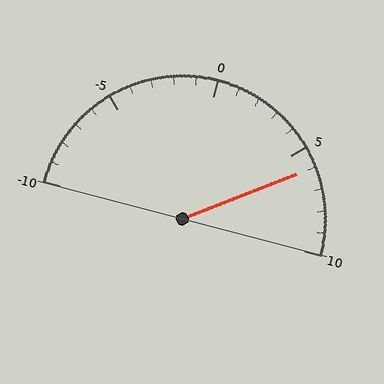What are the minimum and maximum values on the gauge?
The gauge ranges from -10 to 10.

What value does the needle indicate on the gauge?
The needle indicates approximately 6.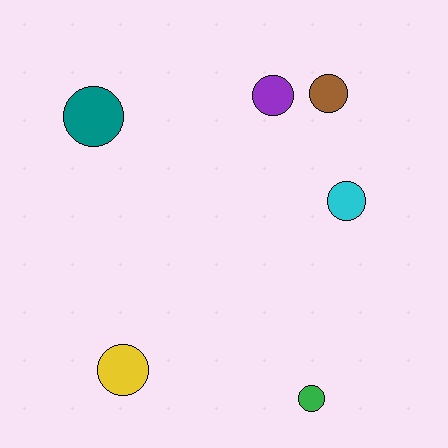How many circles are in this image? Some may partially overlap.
There are 6 circles.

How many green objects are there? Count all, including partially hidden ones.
There is 1 green object.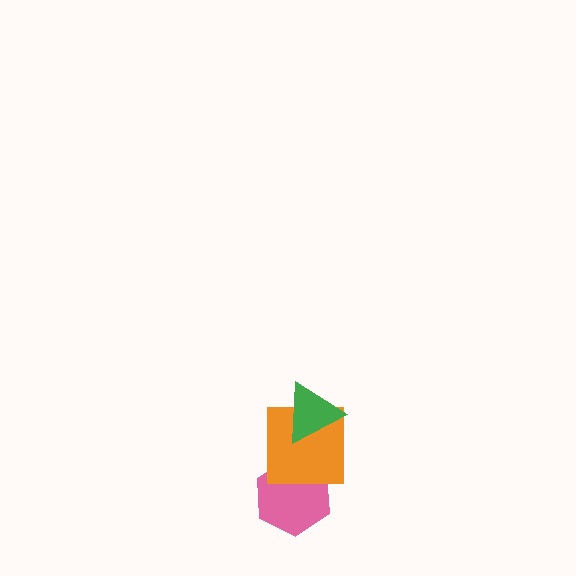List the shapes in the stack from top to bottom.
From top to bottom: the green triangle, the orange square, the pink hexagon.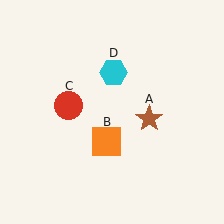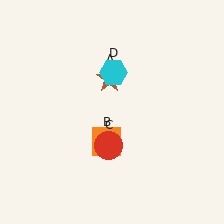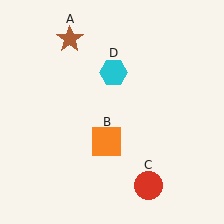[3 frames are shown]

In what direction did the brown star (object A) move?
The brown star (object A) moved up and to the left.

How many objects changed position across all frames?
2 objects changed position: brown star (object A), red circle (object C).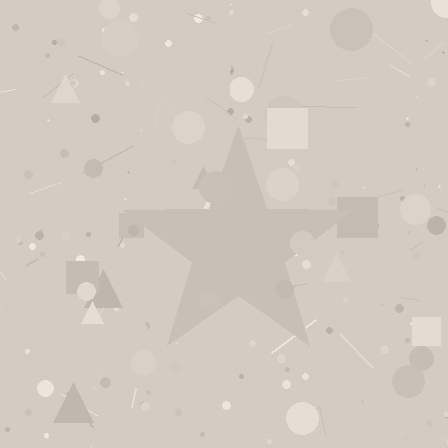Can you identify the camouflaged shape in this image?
The camouflaged shape is a star.